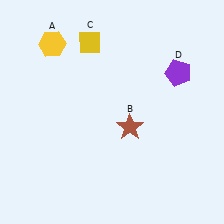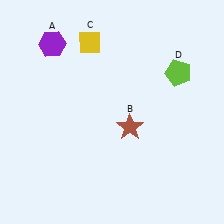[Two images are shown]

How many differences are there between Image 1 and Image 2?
There are 2 differences between the two images.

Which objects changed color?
A changed from yellow to purple. D changed from purple to lime.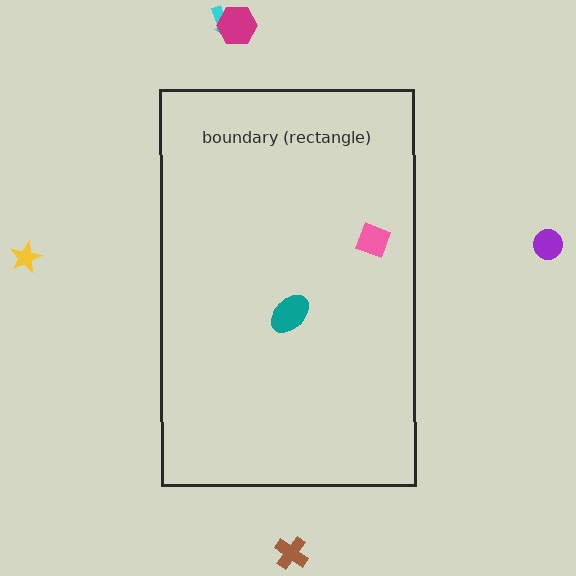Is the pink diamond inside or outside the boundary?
Inside.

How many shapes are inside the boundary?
2 inside, 5 outside.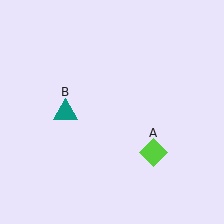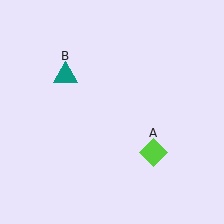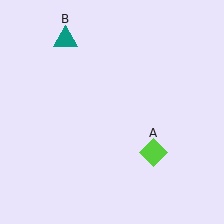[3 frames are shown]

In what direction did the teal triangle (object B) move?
The teal triangle (object B) moved up.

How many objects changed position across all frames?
1 object changed position: teal triangle (object B).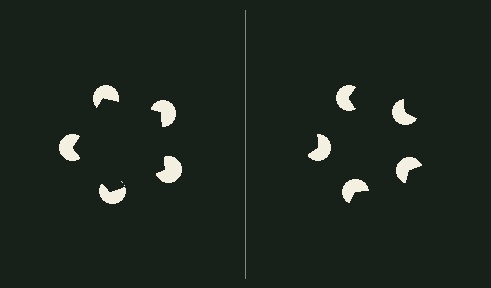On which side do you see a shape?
An illusory pentagon appears on the left side. On the right side the wedge cuts are rotated, so no coherent shape forms.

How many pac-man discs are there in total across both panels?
10 — 5 on each side.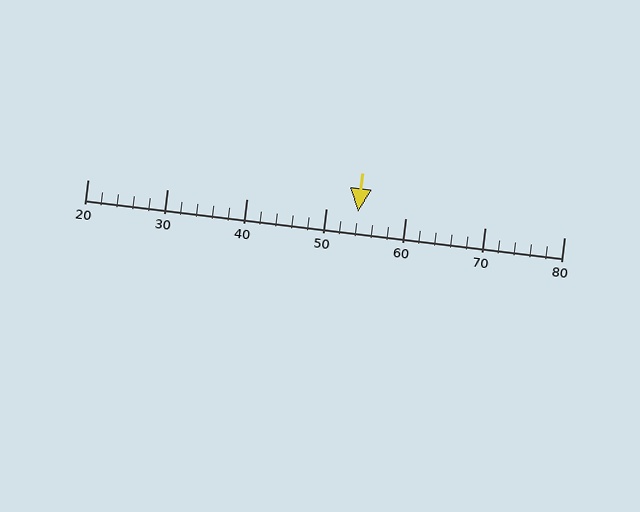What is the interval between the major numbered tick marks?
The major tick marks are spaced 10 units apart.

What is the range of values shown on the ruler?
The ruler shows values from 20 to 80.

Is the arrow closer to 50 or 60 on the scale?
The arrow is closer to 50.